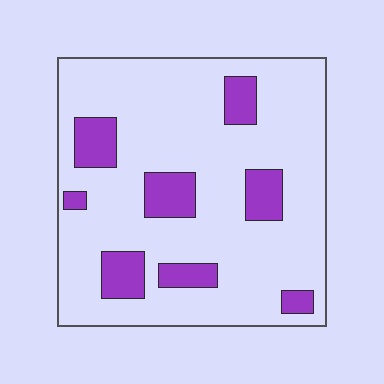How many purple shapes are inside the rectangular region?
8.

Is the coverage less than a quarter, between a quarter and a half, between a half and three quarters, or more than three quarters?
Less than a quarter.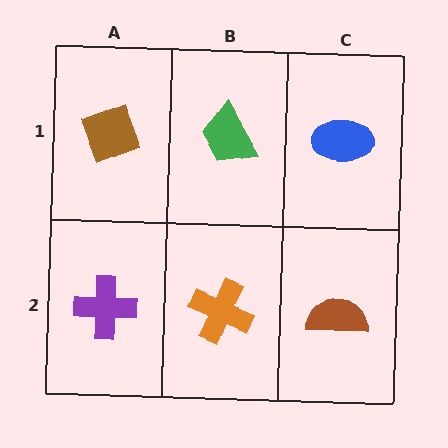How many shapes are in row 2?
3 shapes.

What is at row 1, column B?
A green trapezoid.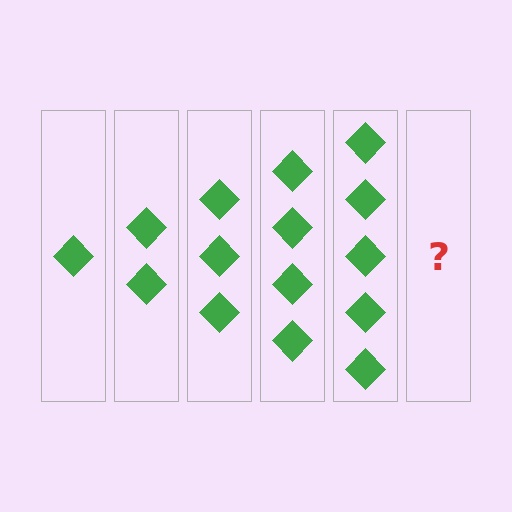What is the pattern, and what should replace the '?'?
The pattern is that each step adds one more diamond. The '?' should be 6 diamonds.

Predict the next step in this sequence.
The next step is 6 diamonds.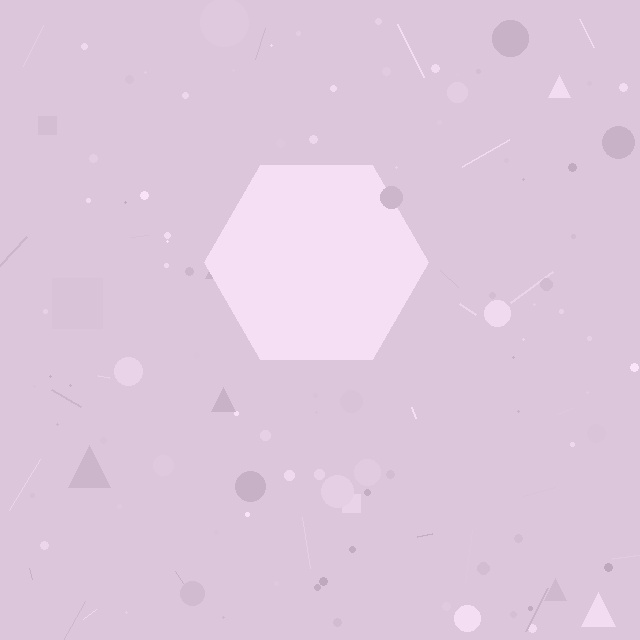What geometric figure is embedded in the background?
A hexagon is embedded in the background.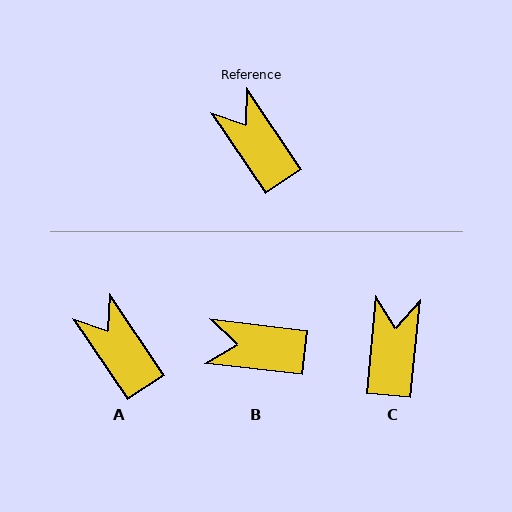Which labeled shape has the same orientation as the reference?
A.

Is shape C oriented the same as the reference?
No, it is off by about 39 degrees.